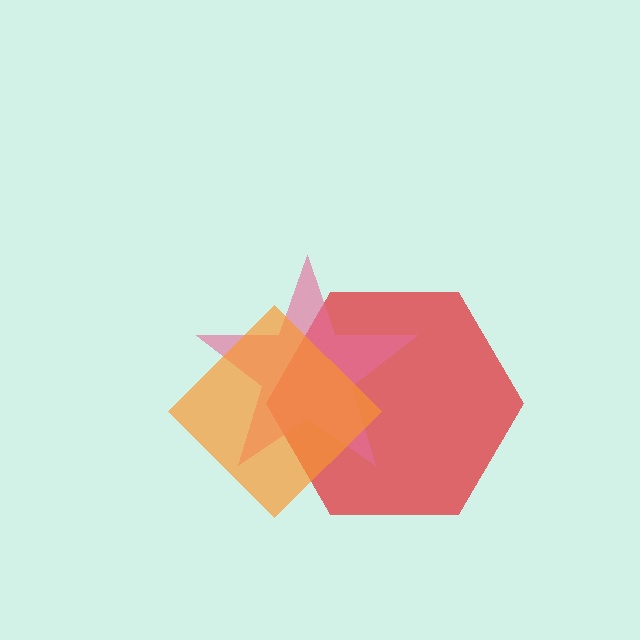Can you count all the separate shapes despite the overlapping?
Yes, there are 3 separate shapes.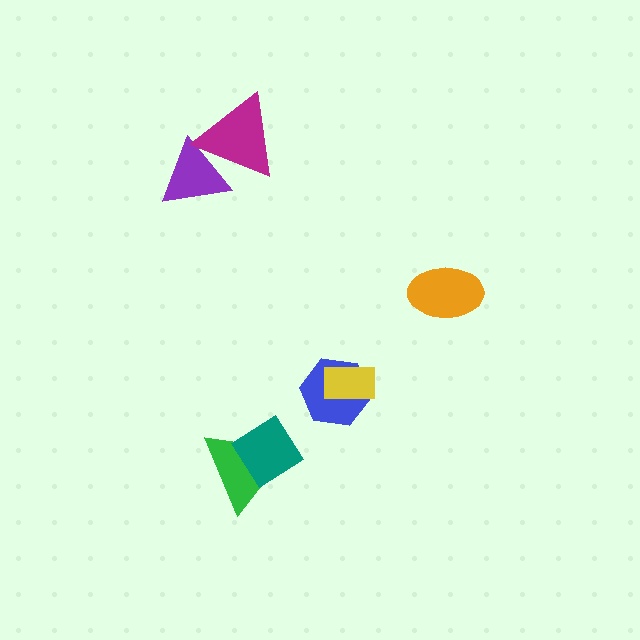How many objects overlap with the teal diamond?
1 object overlaps with the teal diamond.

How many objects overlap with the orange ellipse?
0 objects overlap with the orange ellipse.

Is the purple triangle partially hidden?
Yes, it is partially covered by another shape.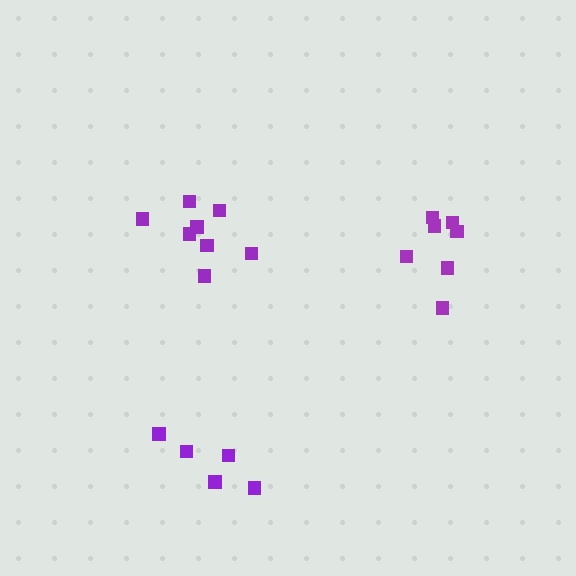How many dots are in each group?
Group 1: 8 dots, Group 2: 7 dots, Group 3: 5 dots (20 total).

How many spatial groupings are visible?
There are 3 spatial groupings.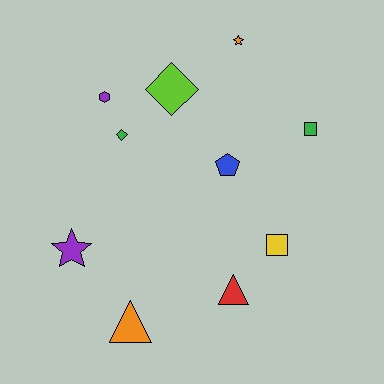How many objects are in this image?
There are 10 objects.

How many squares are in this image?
There are 2 squares.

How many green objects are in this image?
There are 2 green objects.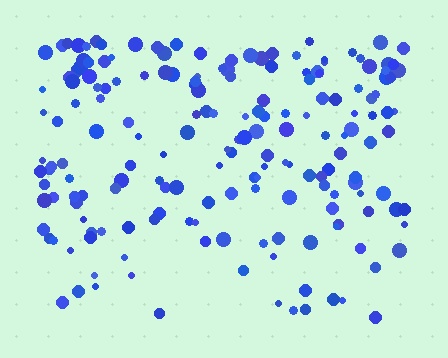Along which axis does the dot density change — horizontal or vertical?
Vertical.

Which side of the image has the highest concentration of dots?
The top.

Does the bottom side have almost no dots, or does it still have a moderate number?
Still a moderate number, just noticeably fewer than the top.